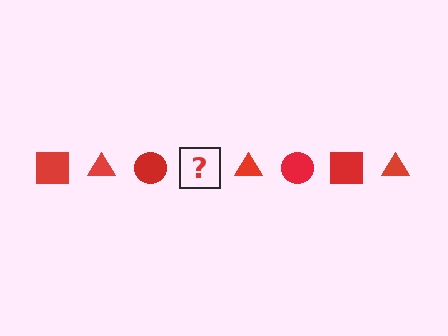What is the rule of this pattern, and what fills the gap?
The rule is that the pattern cycles through square, triangle, circle shapes in red. The gap should be filled with a red square.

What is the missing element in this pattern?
The missing element is a red square.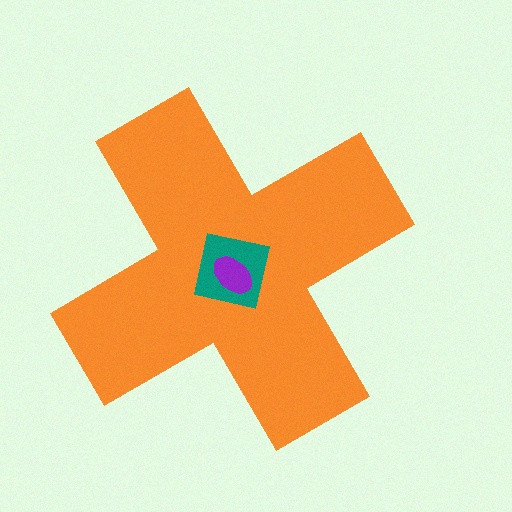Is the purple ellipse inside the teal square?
Yes.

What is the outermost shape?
The orange cross.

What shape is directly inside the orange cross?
The teal square.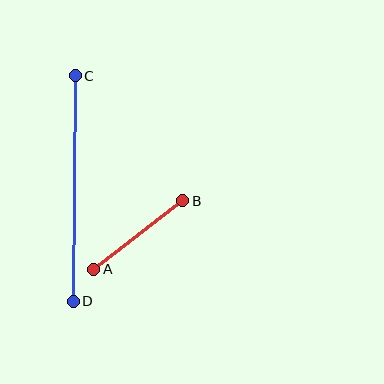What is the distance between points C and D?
The distance is approximately 225 pixels.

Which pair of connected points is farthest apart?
Points C and D are farthest apart.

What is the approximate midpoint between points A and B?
The midpoint is at approximately (138, 235) pixels.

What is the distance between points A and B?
The distance is approximately 112 pixels.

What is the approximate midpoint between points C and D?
The midpoint is at approximately (74, 188) pixels.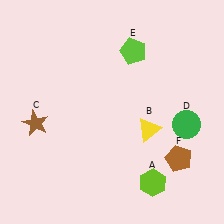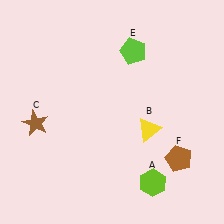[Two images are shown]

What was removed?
The green circle (D) was removed in Image 2.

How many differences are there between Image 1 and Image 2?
There is 1 difference between the two images.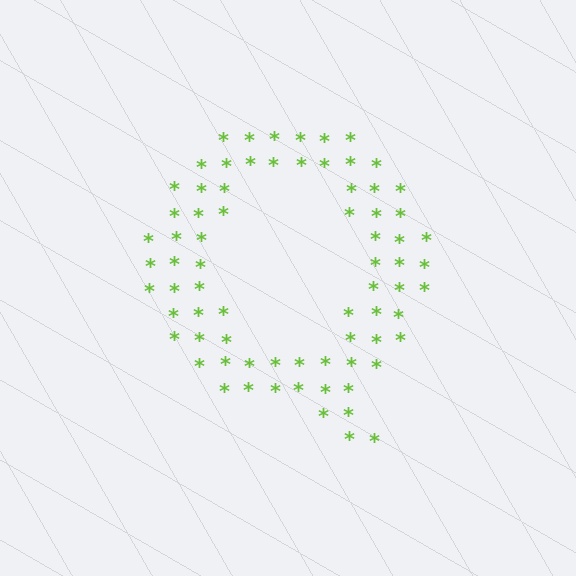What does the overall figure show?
The overall figure shows the letter Q.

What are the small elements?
The small elements are asterisks.